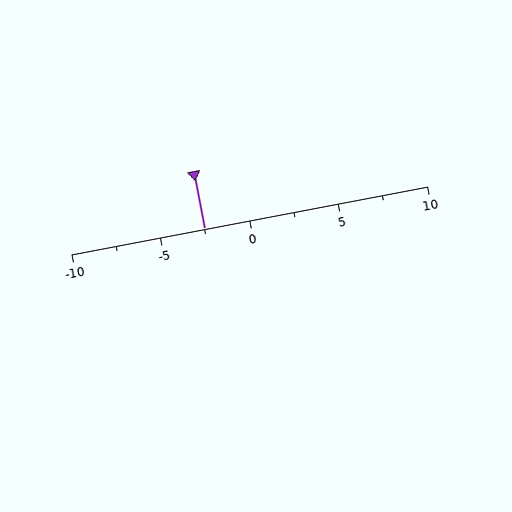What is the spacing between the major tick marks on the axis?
The major ticks are spaced 5 apart.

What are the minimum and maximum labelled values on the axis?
The axis runs from -10 to 10.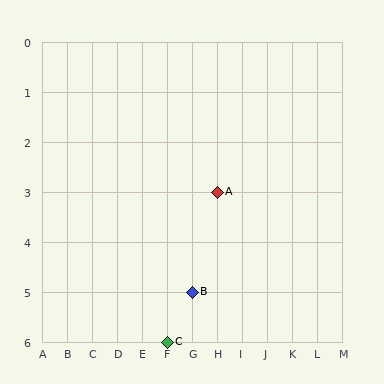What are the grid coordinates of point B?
Point B is at grid coordinates (G, 5).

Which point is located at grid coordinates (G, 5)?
Point B is at (G, 5).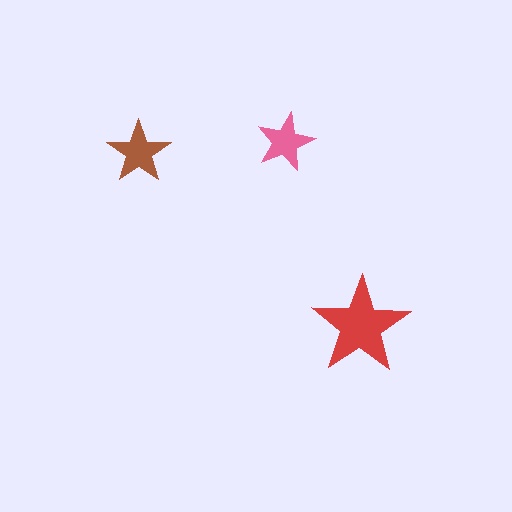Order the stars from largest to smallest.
the red one, the brown one, the pink one.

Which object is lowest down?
The red star is bottommost.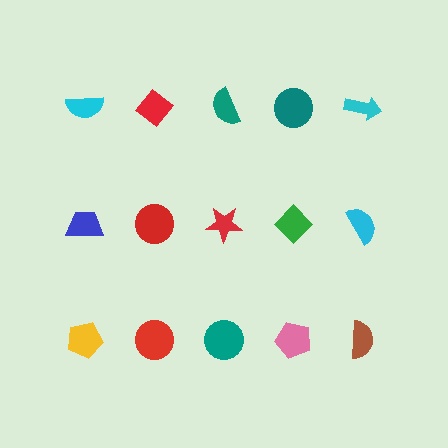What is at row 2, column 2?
A red circle.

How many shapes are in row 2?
5 shapes.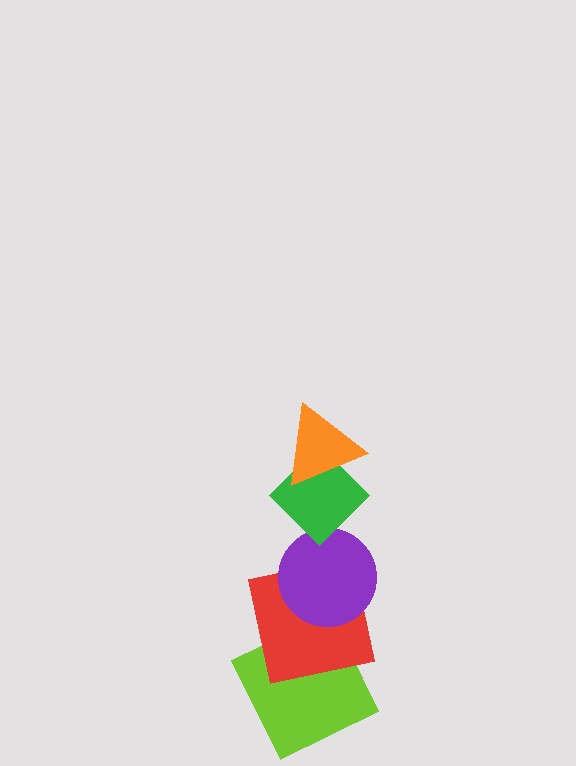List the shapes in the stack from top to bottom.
From top to bottom: the orange triangle, the green diamond, the purple circle, the red square, the lime square.